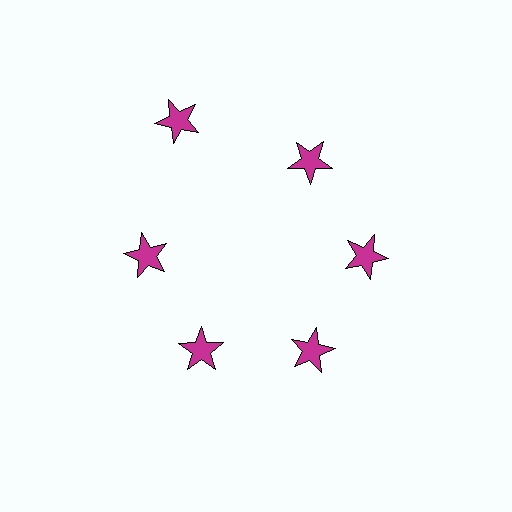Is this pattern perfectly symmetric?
No. The 6 magenta stars are arranged in a ring, but one element near the 11 o'clock position is pushed outward from the center, breaking the 6-fold rotational symmetry.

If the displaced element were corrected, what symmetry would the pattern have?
It would have 6-fold rotational symmetry — the pattern would map onto itself every 60 degrees.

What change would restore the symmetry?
The symmetry would be restored by moving it inward, back onto the ring so that all 6 stars sit at equal angles and equal distance from the center.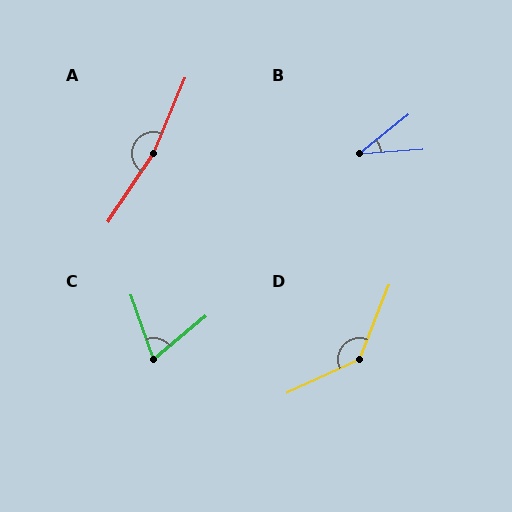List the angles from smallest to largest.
B (34°), C (69°), D (136°), A (169°).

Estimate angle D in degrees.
Approximately 136 degrees.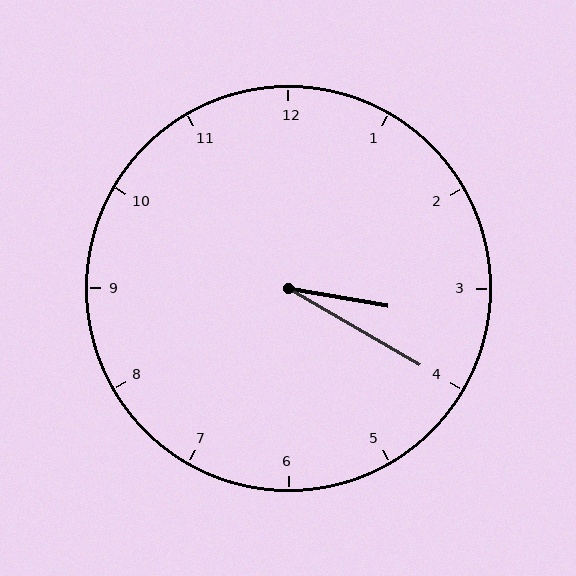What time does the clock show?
3:20.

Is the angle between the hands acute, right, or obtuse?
It is acute.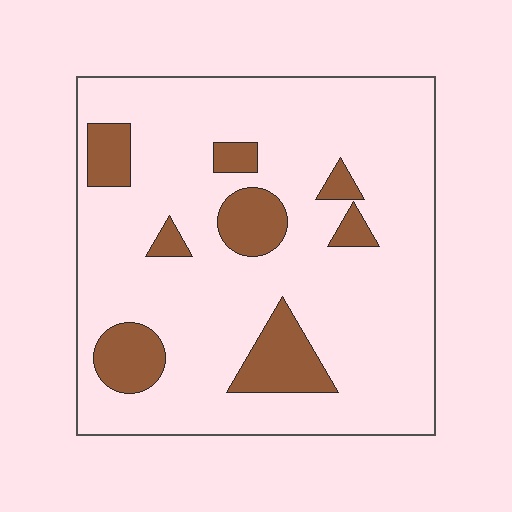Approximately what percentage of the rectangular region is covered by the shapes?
Approximately 15%.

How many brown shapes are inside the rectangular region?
8.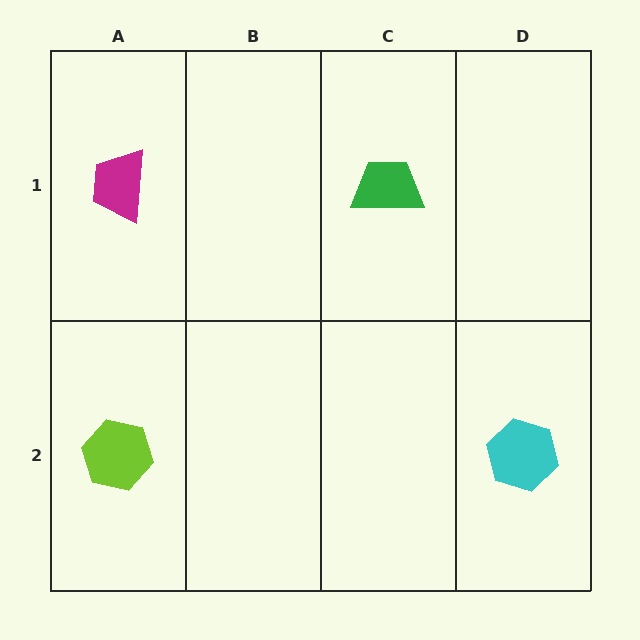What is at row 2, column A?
A lime hexagon.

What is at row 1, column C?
A green trapezoid.